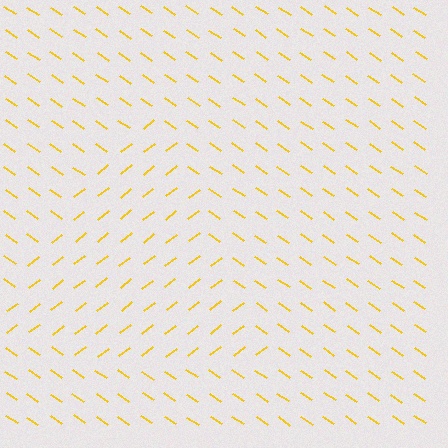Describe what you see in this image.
The image is filled with small yellow line segments. A triangle region in the image has lines oriented differently from the surrounding lines, creating a visible texture boundary.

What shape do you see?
I see a triangle.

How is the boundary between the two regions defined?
The boundary is defined purely by a change in line orientation (approximately 72 degrees difference). All lines are the same color and thickness.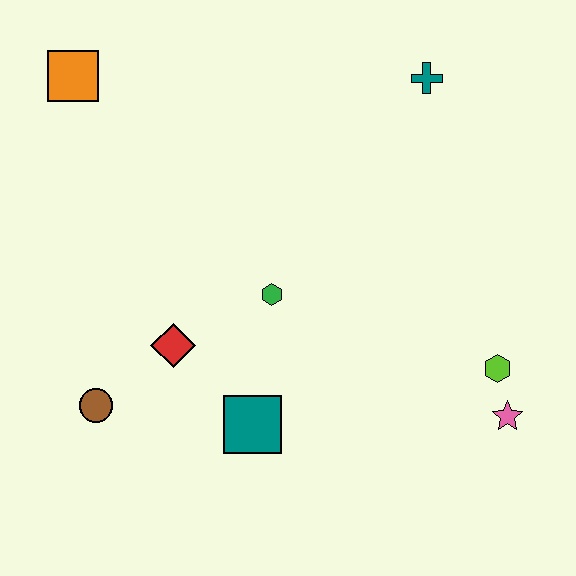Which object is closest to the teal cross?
The green hexagon is closest to the teal cross.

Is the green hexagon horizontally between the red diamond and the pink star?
Yes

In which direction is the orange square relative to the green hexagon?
The orange square is above the green hexagon.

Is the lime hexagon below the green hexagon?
Yes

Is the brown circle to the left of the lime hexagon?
Yes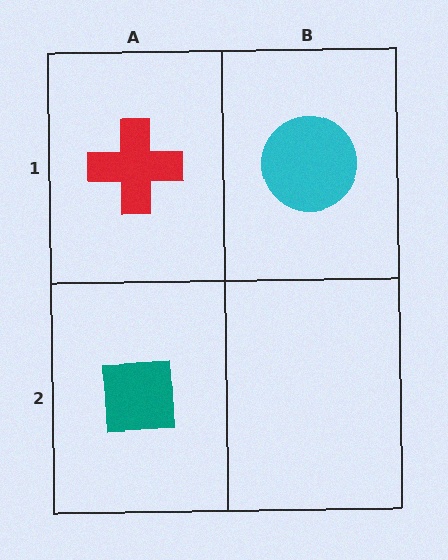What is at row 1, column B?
A cyan circle.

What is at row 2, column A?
A teal square.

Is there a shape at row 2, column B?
No, that cell is empty.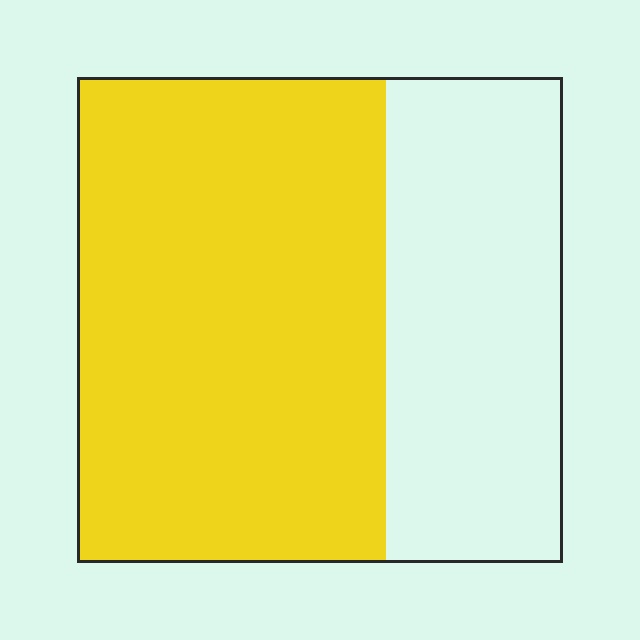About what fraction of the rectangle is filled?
About five eighths (5/8).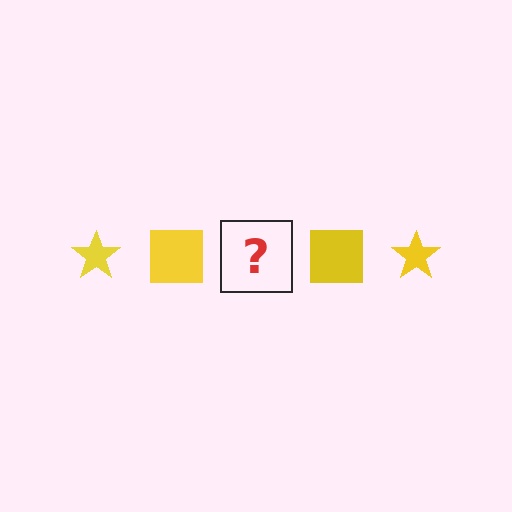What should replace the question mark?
The question mark should be replaced with a yellow star.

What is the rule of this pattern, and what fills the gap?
The rule is that the pattern cycles through star, square shapes in yellow. The gap should be filled with a yellow star.